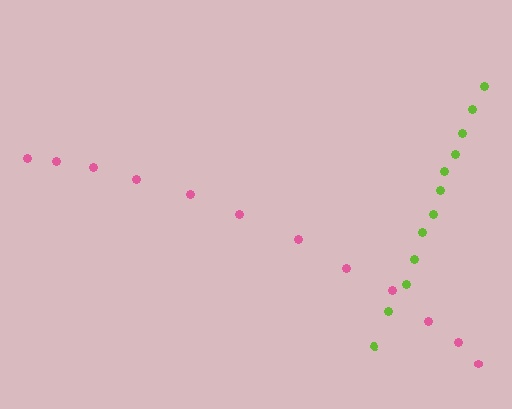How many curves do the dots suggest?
There are 2 distinct paths.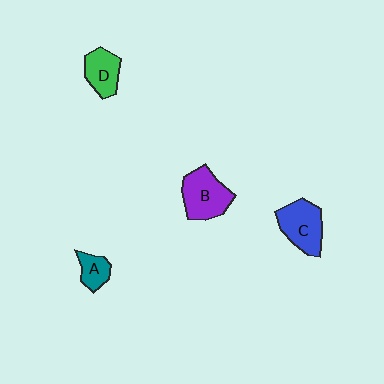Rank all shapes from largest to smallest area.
From largest to smallest: B (purple), C (blue), D (green), A (teal).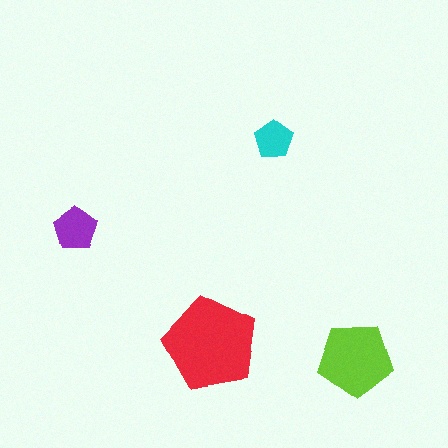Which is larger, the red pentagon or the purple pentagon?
The red one.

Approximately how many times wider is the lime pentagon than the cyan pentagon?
About 2 times wider.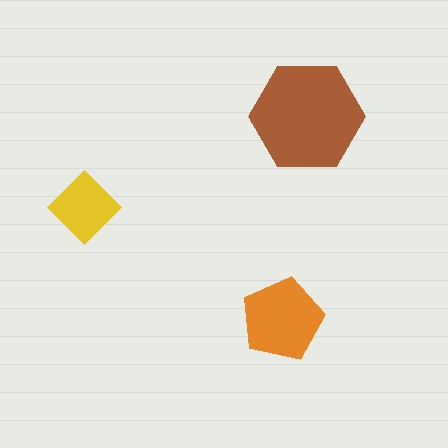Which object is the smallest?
The yellow diamond.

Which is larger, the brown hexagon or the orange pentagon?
The brown hexagon.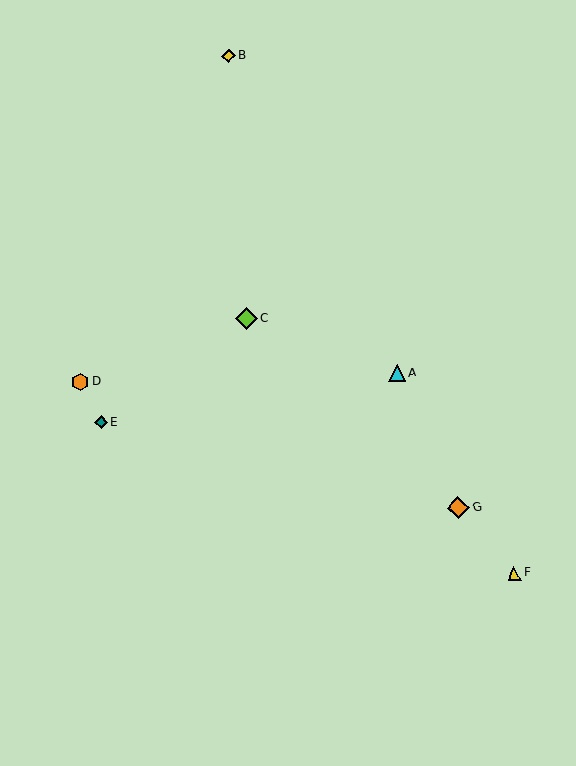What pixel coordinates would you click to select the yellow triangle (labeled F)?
Click at (514, 573) to select the yellow triangle F.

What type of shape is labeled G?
Shape G is an orange diamond.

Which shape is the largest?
The orange diamond (labeled G) is the largest.